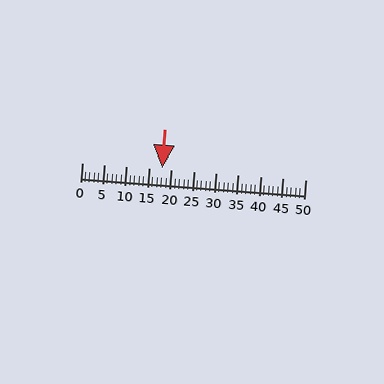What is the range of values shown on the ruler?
The ruler shows values from 0 to 50.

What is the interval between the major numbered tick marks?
The major tick marks are spaced 5 units apart.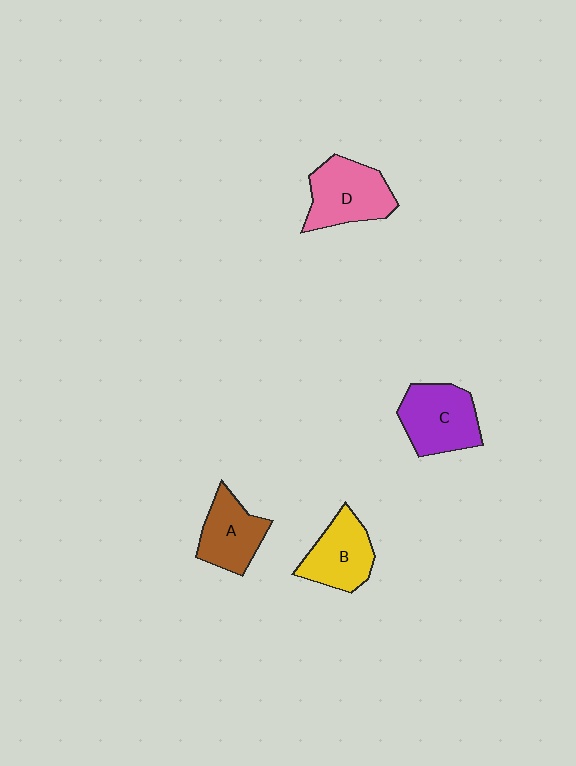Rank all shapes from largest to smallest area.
From largest to smallest: D (pink), C (purple), B (yellow), A (brown).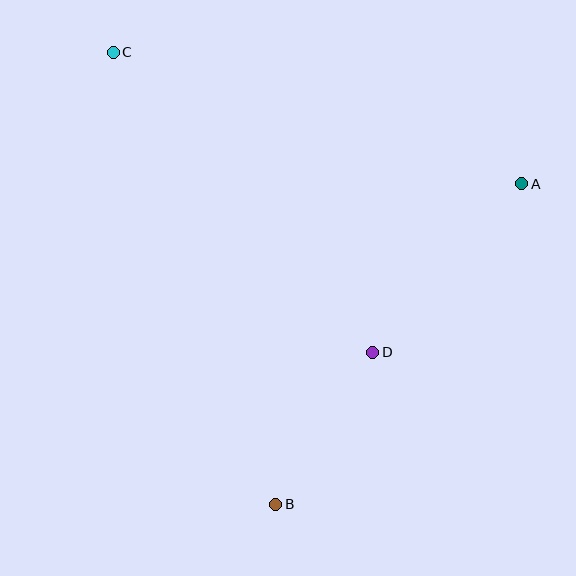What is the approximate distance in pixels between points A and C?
The distance between A and C is approximately 429 pixels.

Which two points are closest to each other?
Points B and D are closest to each other.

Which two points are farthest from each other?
Points B and C are farthest from each other.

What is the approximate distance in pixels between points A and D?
The distance between A and D is approximately 225 pixels.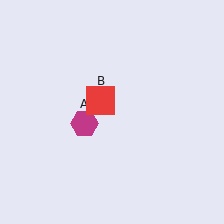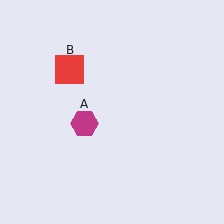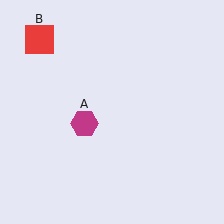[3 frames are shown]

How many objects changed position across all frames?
1 object changed position: red square (object B).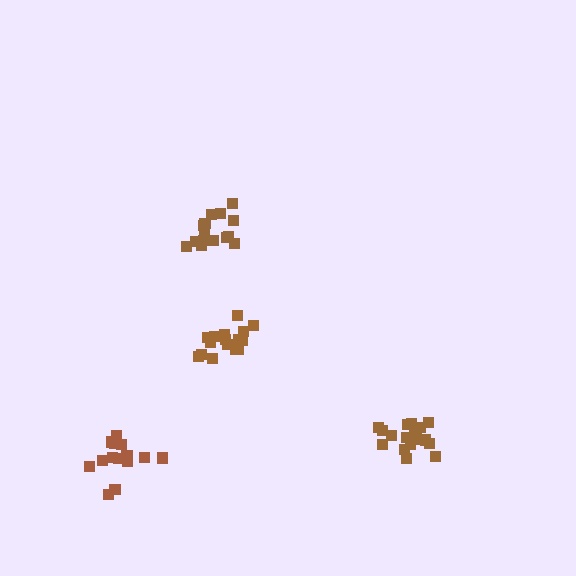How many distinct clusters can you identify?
There are 4 distinct clusters.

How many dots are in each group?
Group 1: 17 dots, Group 2: 14 dots, Group 3: 18 dots, Group 4: 16 dots (65 total).